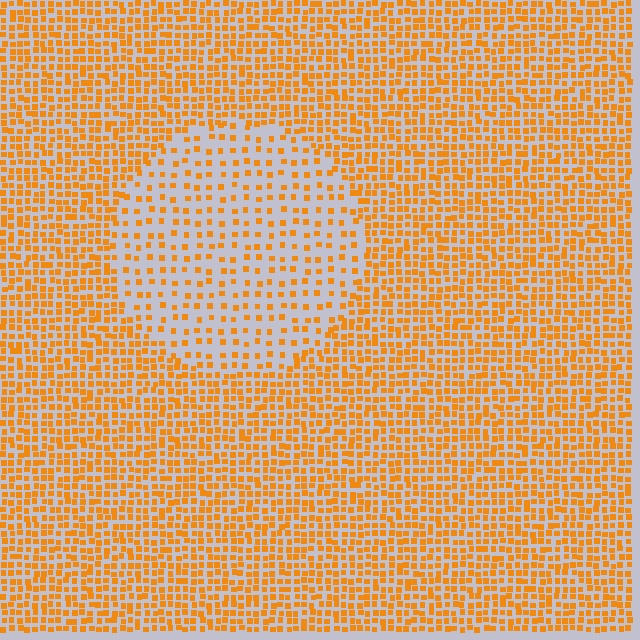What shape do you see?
I see a circle.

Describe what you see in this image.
The image contains small orange elements arranged at two different densities. A circle-shaped region is visible where the elements are less densely packed than the surrounding area.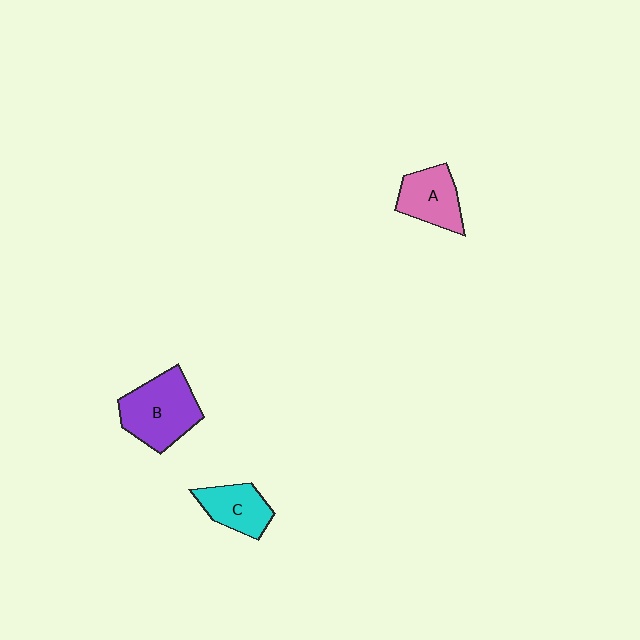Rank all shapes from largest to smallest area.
From largest to smallest: B (purple), A (pink), C (cyan).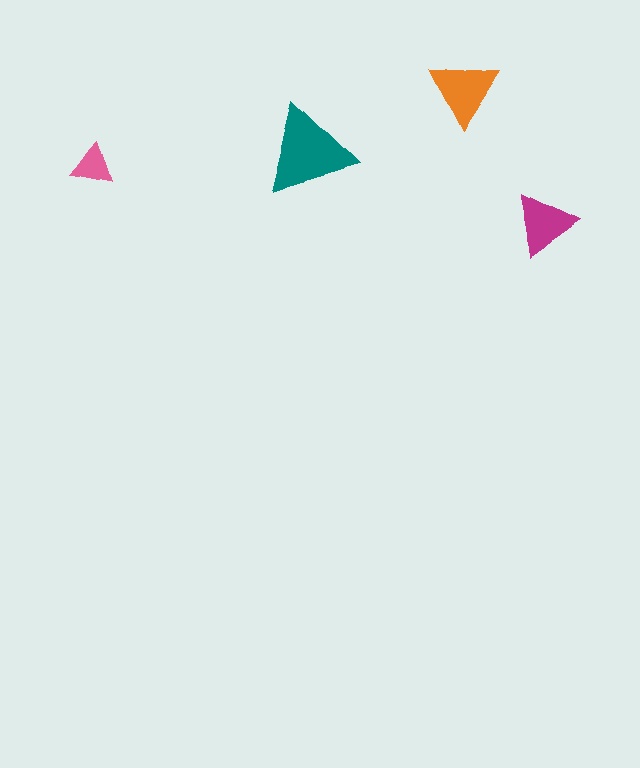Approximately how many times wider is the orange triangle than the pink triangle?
About 1.5 times wider.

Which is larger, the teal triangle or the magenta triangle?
The teal one.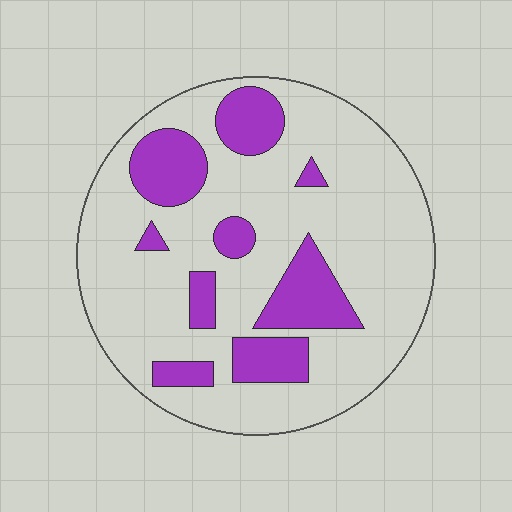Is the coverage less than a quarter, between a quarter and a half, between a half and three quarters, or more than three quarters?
Less than a quarter.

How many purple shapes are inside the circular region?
9.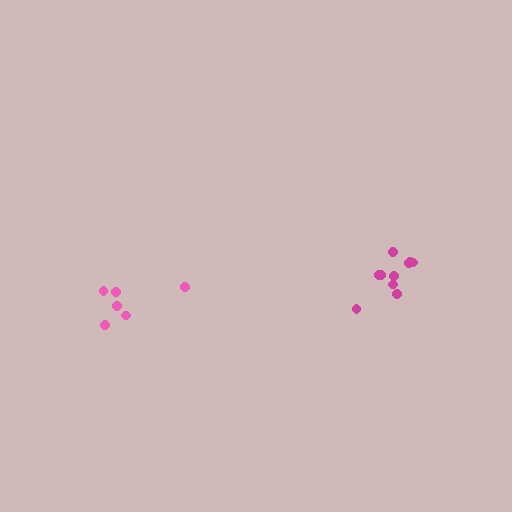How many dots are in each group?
Group 1: 10 dots, Group 2: 6 dots (16 total).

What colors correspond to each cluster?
The clusters are colored: magenta, pink.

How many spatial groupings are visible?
There are 2 spatial groupings.